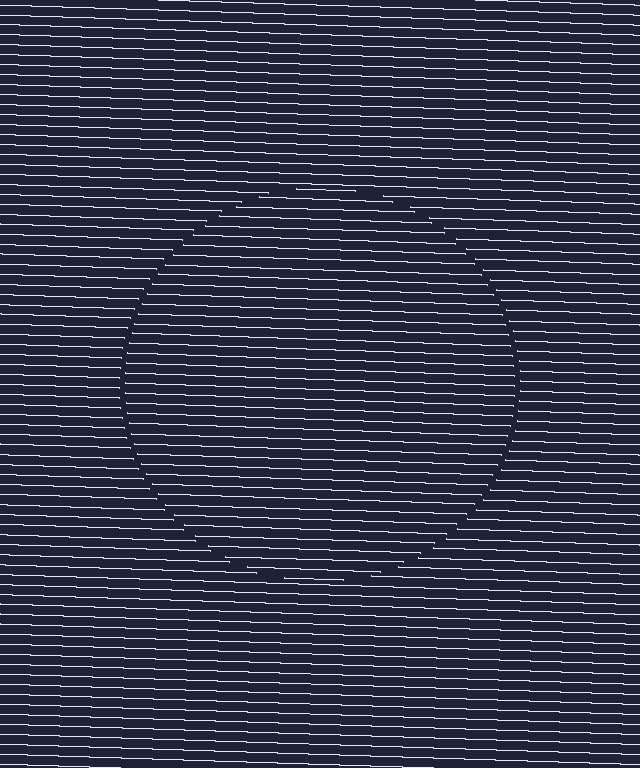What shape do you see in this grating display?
An illusory circle. The interior of the shape contains the same grating, shifted by half a period — the contour is defined by the phase discontinuity where line-ends from the inner and outer gratings abut.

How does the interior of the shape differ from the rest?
The interior of the shape contains the same grating, shifted by half a period — the contour is defined by the phase discontinuity where line-ends from the inner and outer gratings abut.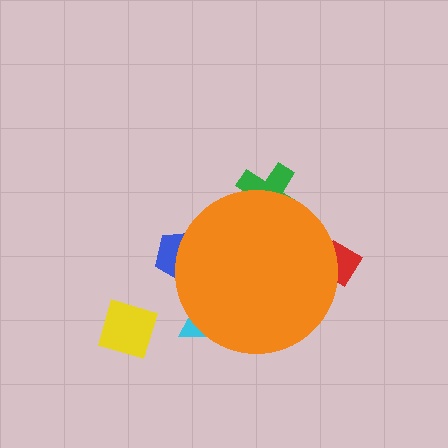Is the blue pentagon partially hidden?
Yes, the blue pentagon is partially hidden behind the orange circle.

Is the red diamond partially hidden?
Yes, the red diamond is partially hidden behind the orange circle.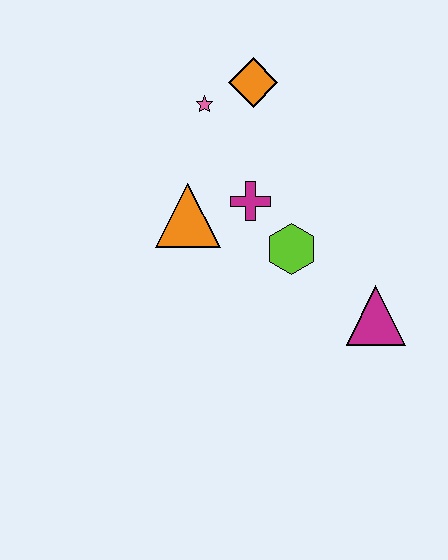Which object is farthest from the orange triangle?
The magenta triangle is farthest from the orange triangle.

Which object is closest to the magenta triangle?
The lime hexagon is closest to the magenta triangle.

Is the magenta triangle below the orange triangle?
Yes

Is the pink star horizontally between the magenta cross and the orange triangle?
Yes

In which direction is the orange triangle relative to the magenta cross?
The orange triangle is to the left of the magenta cross.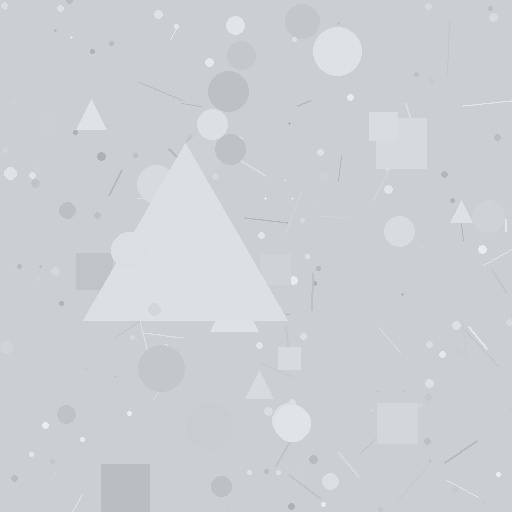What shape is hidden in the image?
A triangle is hidden in the image.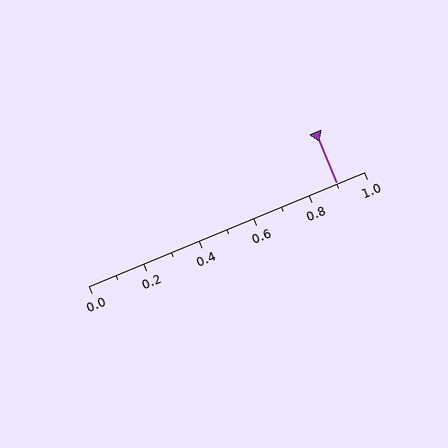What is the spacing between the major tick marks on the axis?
The major ticks are spaced 0.2 apart.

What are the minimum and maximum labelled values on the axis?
The axis runs from 0.0 to 1.0.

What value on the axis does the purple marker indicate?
The marker indicates approximately 0.9.